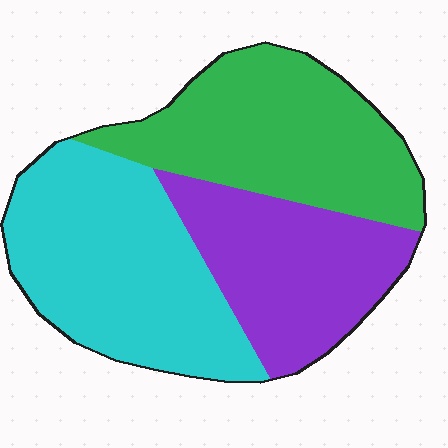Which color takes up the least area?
Purple, at roughly 30%.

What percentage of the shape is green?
Green takes up about one third (1/3) of the shape.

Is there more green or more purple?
Green.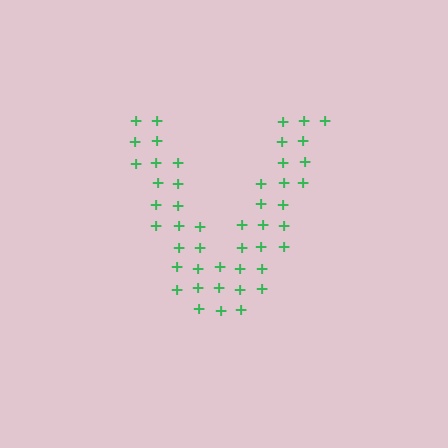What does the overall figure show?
The overall figure shows the letter V.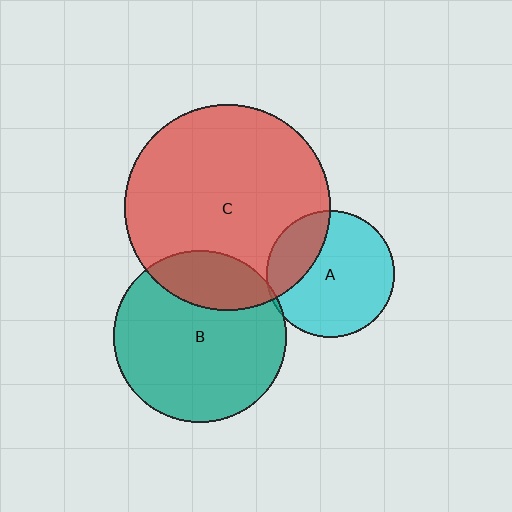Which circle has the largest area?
Circle C (red).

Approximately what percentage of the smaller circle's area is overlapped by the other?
Approximately 5%.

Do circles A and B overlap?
Yes.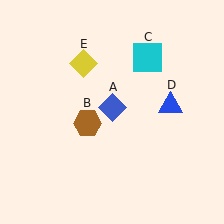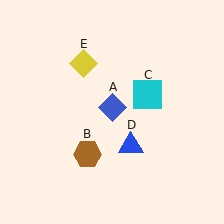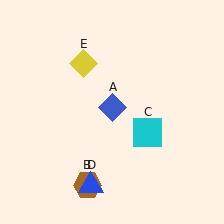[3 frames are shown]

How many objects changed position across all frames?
3 objects changed position: brown hexagon (object B), cyan square (object C), blue triangle (object D).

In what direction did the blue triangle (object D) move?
The blue triangle (object D) moved down and to the left.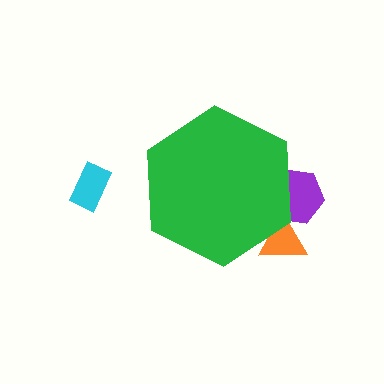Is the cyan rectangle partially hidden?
No, the cyan rectangle is fully visible.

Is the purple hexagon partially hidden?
Yes, the purple hexagon is partially hidden behind the green hexagon.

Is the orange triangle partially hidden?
Yes, the orange triangle is partially hidden behind the green hexagon.